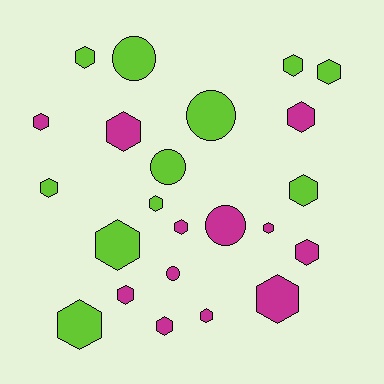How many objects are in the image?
There are 23 objects.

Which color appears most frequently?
Magenta, with 12 objects.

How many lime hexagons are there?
There are 8 lime hexagons.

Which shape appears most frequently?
Hexagon, with 18 objects.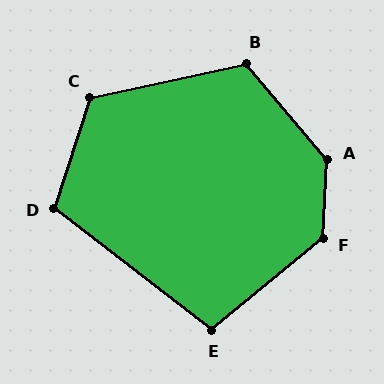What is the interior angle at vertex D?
Approximately 110 degrees (obtuse).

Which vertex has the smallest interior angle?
E, at approximately 103 degrees.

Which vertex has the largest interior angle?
A, at approximately 137 degrees.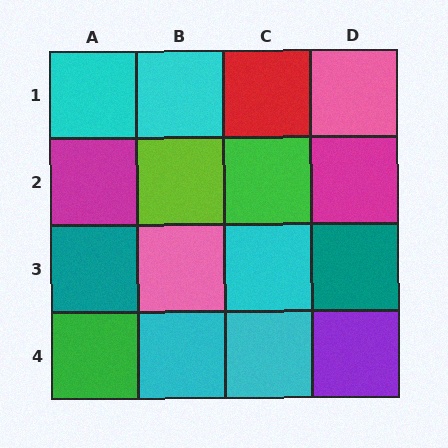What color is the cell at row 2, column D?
Magenta.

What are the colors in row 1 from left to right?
Cyan, cyan, red, pink.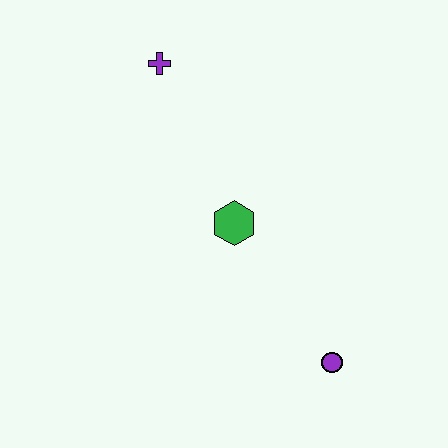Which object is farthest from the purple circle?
The purple cross is farthest from the purple circle.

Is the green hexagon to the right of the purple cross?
Yes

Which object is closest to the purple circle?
The green hexagon is closest to the purple circle.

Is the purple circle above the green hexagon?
No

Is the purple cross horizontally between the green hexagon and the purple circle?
No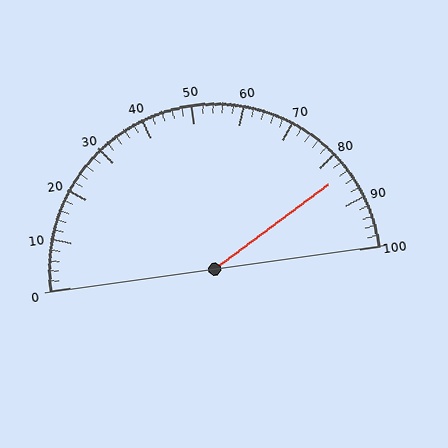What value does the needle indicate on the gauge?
The needle indicates approximately 84.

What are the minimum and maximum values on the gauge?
The gauge ranges from 0 to 100.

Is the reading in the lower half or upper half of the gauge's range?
The reading is in the upper half of the range (0 to 100).